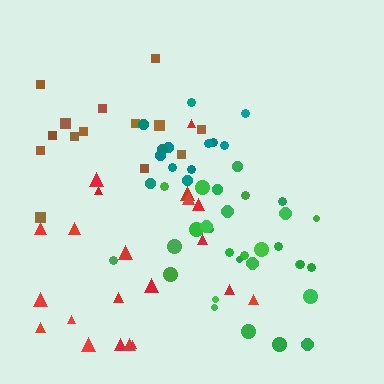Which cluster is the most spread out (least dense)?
Brown.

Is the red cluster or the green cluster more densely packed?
Green.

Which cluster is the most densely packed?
Teal.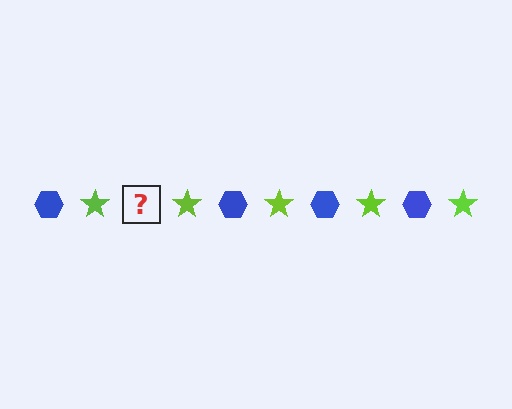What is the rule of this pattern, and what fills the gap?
The rule is that the pattern alternates between blue hexagon and lime star. The gap should be filled with a blue hexagon.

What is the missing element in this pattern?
The missing element is a blue hexagon.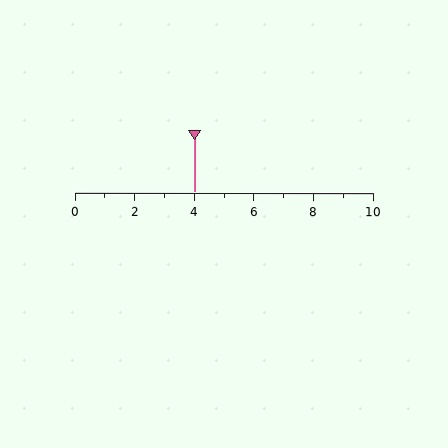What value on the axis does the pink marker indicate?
The marker indicates approximately 4.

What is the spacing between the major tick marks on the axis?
The major ticks are spaced 2 apart.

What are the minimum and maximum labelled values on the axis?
The axis runs from 0 to 10.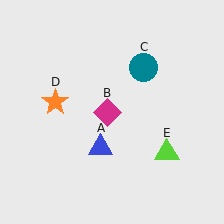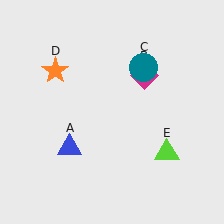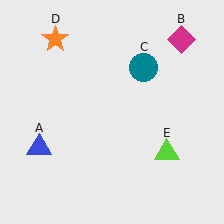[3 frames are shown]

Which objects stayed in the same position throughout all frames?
Teal circle (object C) and lime triangle (object E) remained stationary.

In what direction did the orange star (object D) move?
The orange star (object D) moved up.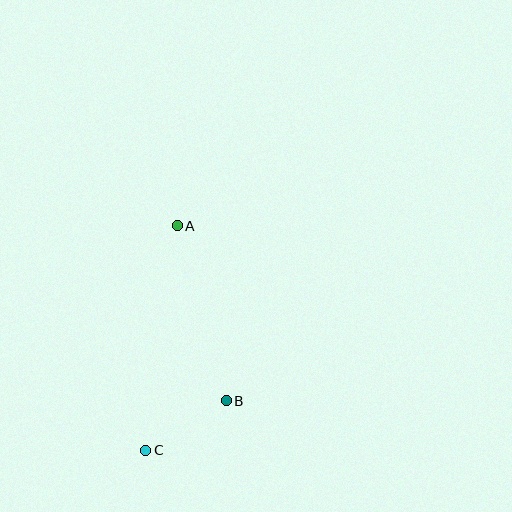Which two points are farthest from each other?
Points A and C are farthest from each other.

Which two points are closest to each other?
Points B and C are closest to each other.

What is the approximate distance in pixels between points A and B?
The distance between A and B is approximately 182 pixels.